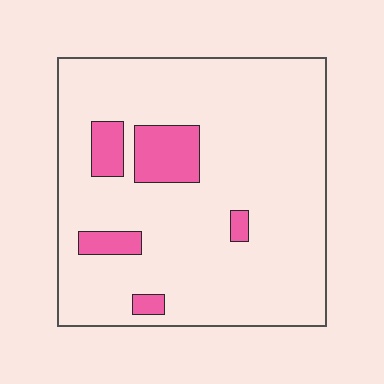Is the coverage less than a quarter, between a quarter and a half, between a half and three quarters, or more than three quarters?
Less than a quarter.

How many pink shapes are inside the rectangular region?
5.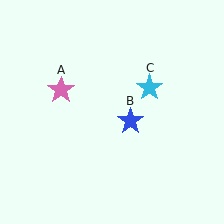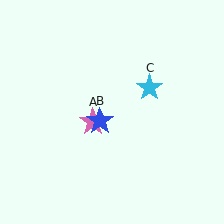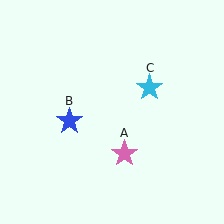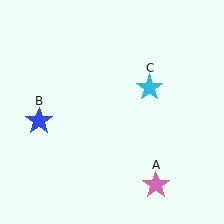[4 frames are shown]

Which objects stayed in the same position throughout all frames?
Cyan star (object C) remained stationary.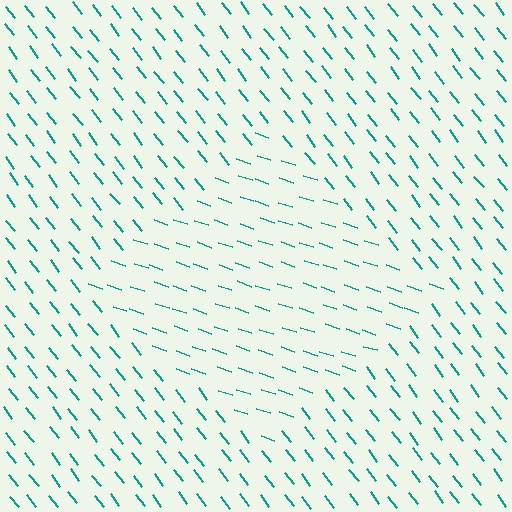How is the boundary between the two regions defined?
The boundary is defined purely by a change in line orientation (approximately 34 degrees difference). All lines are the same color and thickness.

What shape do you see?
I see a diamond.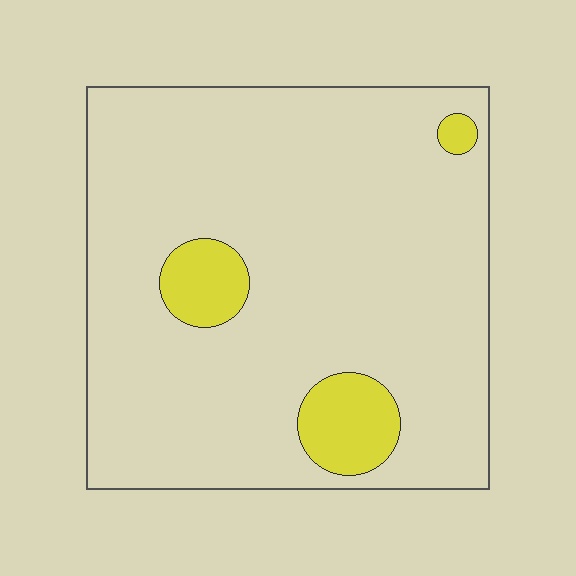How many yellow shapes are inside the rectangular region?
3.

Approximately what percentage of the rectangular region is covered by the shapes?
Approximately 10%.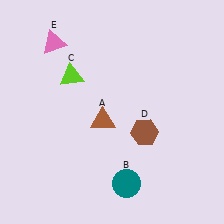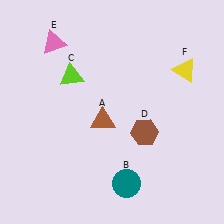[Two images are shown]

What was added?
A yellow triangle (F) was added in Image 2.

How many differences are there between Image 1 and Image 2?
There is 1 difference between the two images.